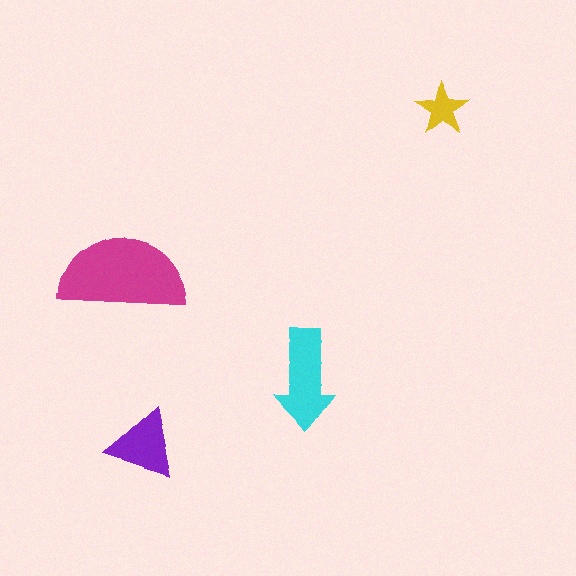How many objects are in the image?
There are 4 objects in the image.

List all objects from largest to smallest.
The magenta semicircle, the cyan arrow, the purple triangle, the yellow star.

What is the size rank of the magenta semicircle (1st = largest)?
1st.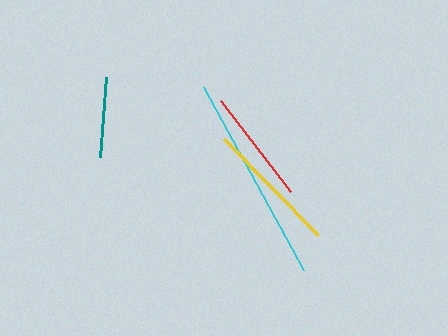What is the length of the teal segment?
The teal segment is approximately 80 pixels long.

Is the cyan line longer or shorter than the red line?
The cyan line is longer than the red line.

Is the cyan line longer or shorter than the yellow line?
The cyan line is longer than the yellow line.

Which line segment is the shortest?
The teal line is the shortest at approximately 80 pixels.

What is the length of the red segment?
The red segment is approximately 114 pixels long.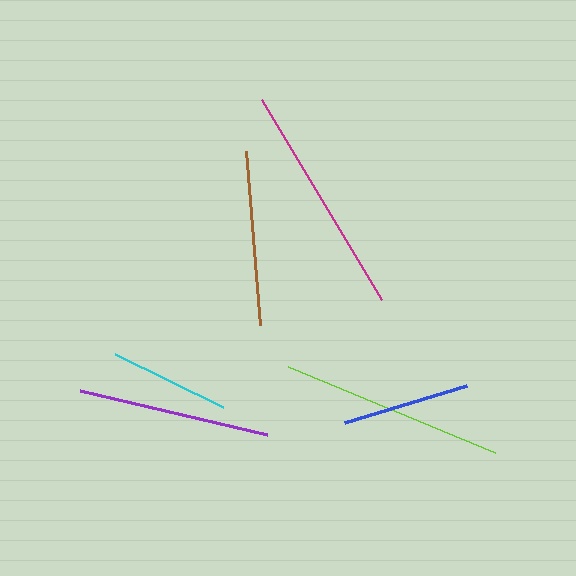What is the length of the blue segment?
The blue segment is approximately 128 pixels long.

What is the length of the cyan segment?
The cyan segment is approximately 120 pixels long.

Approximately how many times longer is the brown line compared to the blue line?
The brown line is approximately 1.4 times the length of the blue line.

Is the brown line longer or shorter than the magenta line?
The magenta line is longer than the brown line.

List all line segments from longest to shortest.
From longest to shortest: magenta, lime, purple, brown, blue, cyan.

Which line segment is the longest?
The magenta line is the longest at approximately 234 pixels.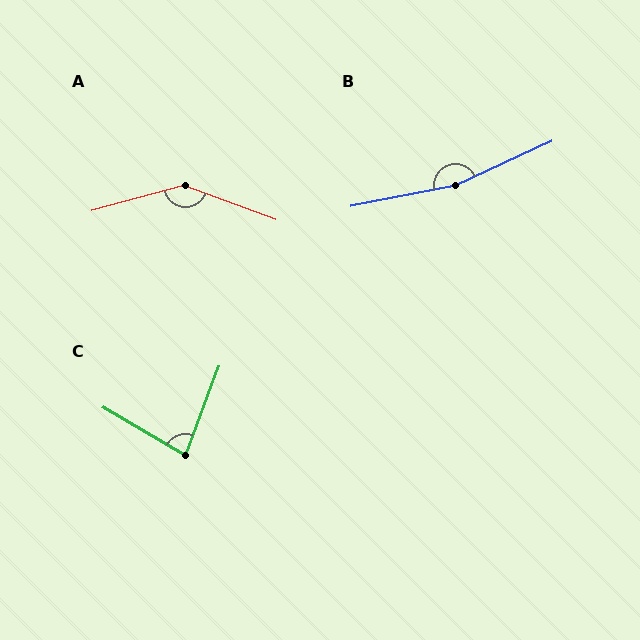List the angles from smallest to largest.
C (80°), A (145°), B (166°).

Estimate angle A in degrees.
Approximately 145 degrees.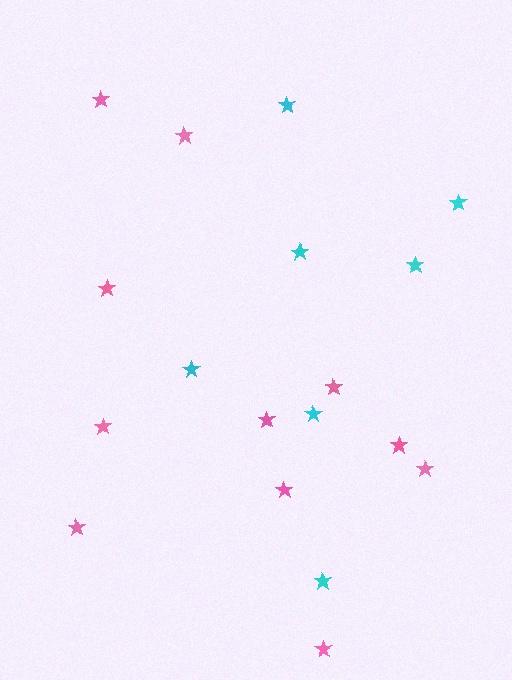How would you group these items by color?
There are 2 groups: one group of cyan stars (7) and one group of pink stars (11).